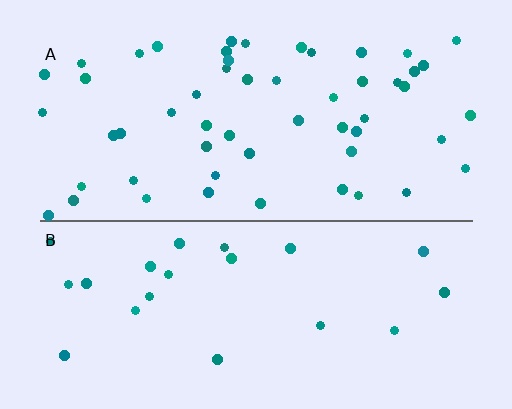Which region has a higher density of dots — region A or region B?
A (the top).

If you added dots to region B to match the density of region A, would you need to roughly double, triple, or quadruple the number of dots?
Approximately double.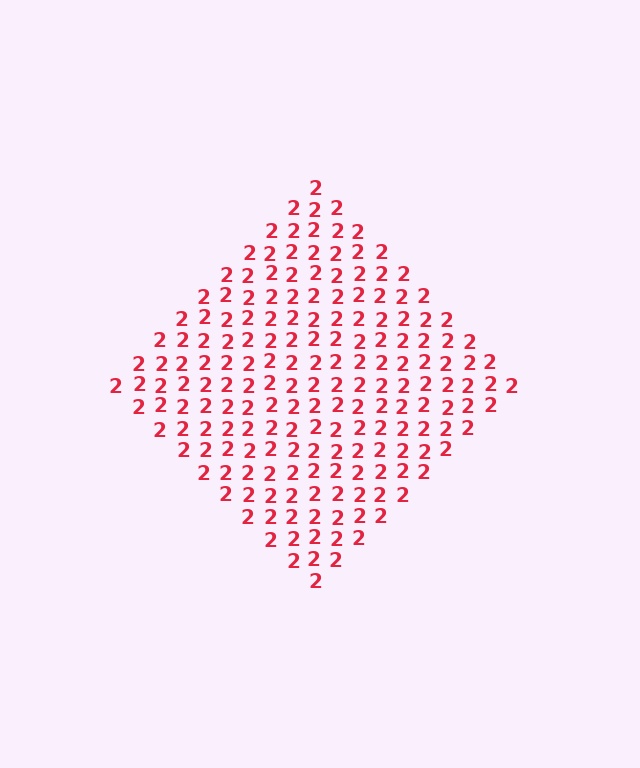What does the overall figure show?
The overall figure shows a diamond.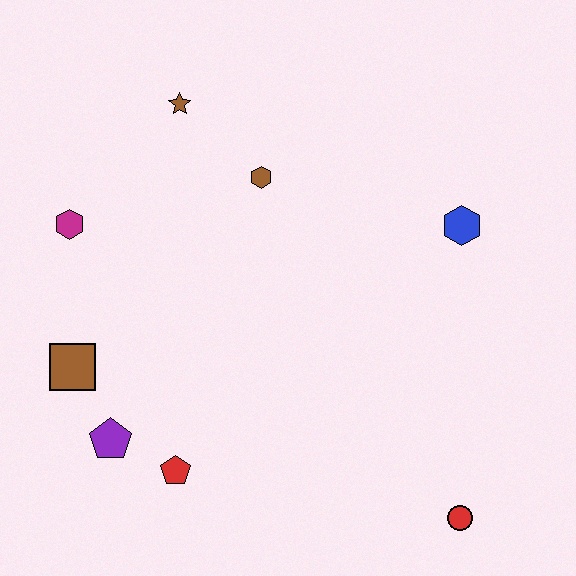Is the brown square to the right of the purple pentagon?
No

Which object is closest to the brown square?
The purple pentagon is closest to the brown square.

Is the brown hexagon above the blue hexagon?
Yes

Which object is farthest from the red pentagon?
The blue hexagon is farthest from the red pentagon.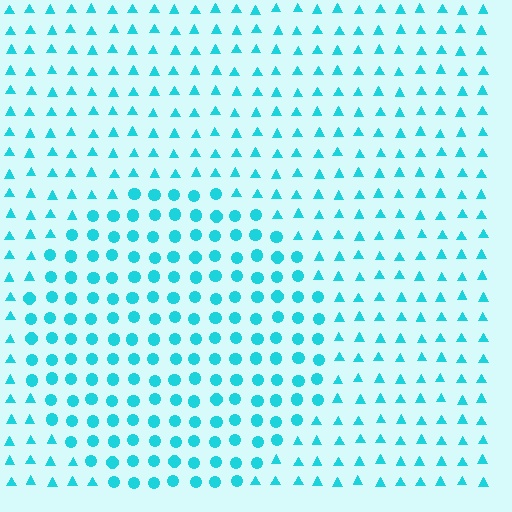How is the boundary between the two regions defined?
The boundary is defined by a change in element shape: circles inside vs. triangles outside. All elements share the same color and spacing.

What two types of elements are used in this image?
The image uses circles inside the circle region and triangles outside it.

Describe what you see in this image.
The image is filled with small cyan elements arranged in a uniform grid. A circle-shaped region contains circles, while the surrounding area contains triangles. The boundary is defined purely by the change in element shape.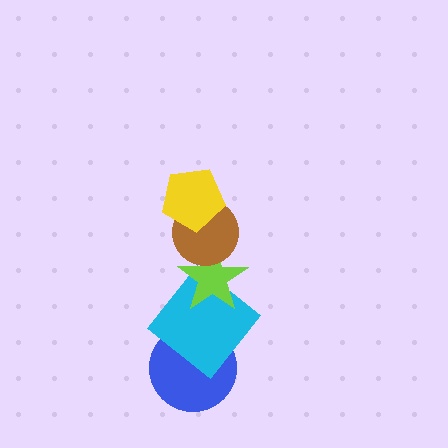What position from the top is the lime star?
The lime star is 3rd from the top.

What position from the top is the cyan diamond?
The cyan diamond is 4th from the top.